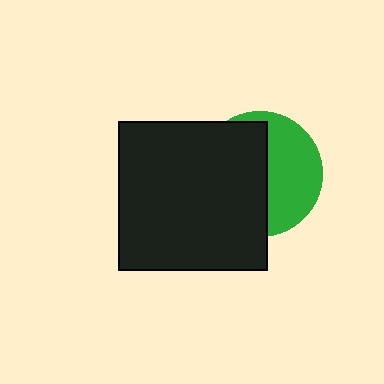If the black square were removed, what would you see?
You would see the complete green circle.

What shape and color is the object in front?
The object in front is a black square.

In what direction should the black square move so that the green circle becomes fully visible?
The black square should move left. That is the shortest direction to clear the overlap and leave the green circle fully visible.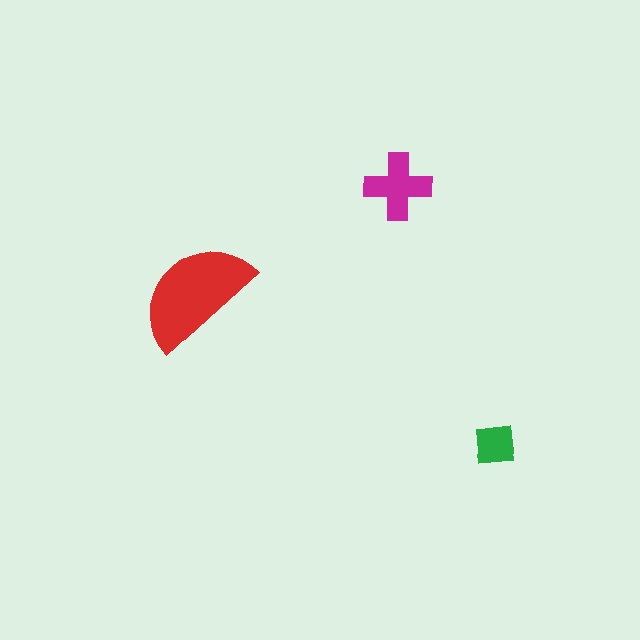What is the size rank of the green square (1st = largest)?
3rd.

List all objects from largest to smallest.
The red semicircle, the magenta cross, the green square.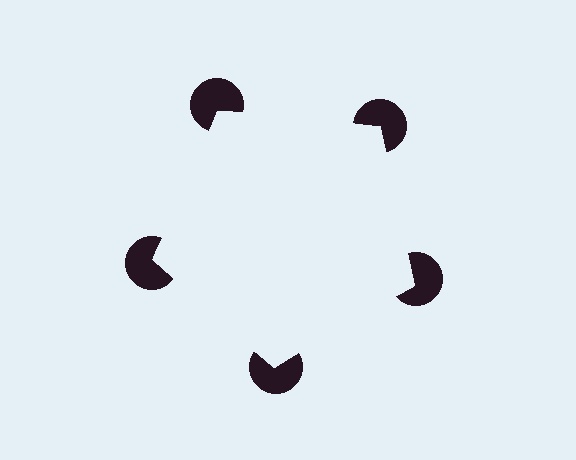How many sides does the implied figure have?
5 sides.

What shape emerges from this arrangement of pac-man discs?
An illusory pentagon — its edges are inferred from the aligned wedge cuts in the pac-man discs, not physically drawn.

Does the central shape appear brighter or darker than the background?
It typically appears slightly brighter than the background, even though no actual brightness change is drawn.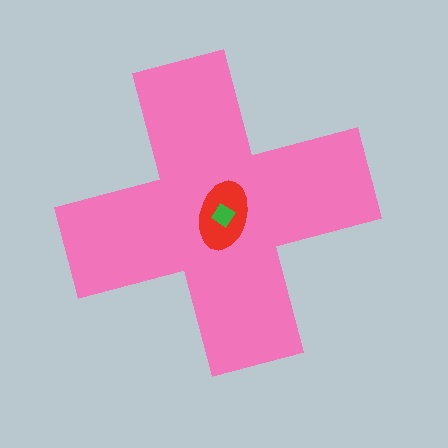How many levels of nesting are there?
3.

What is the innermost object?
The green diamond.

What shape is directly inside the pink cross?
The red ellipse.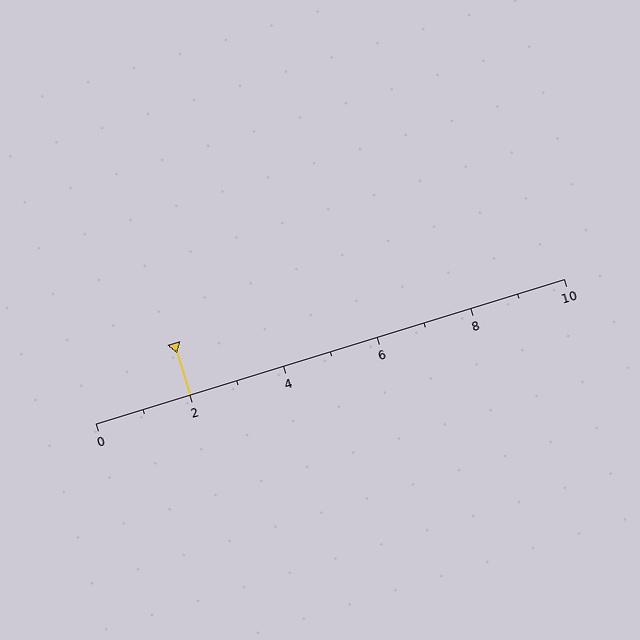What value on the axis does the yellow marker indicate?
The marker indicates approximately 2.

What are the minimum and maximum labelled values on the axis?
The axis runs from 0 to 10.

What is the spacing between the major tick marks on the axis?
The major ticks are spaced 2 apart.